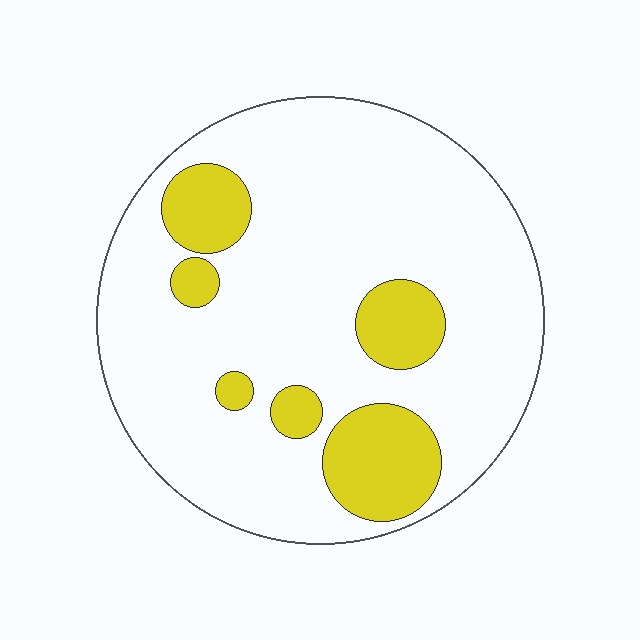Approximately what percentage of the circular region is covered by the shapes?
Approximately 20%.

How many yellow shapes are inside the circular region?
6.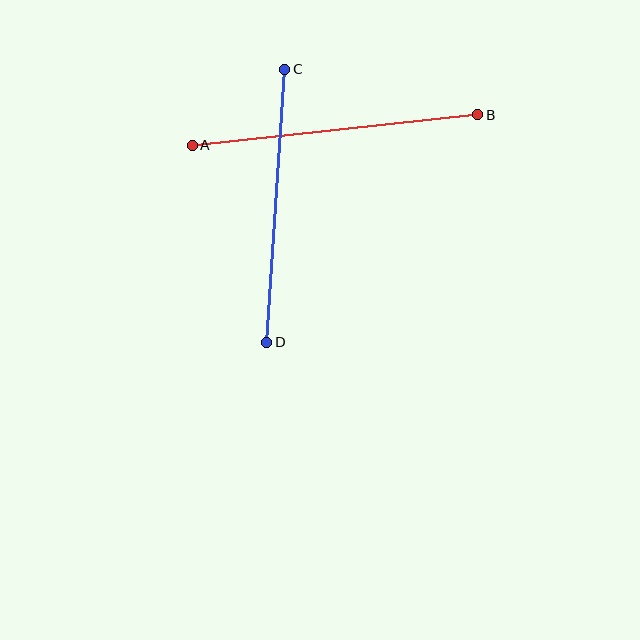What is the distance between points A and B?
The distance is approximately 287 pixels.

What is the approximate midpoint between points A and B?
The midpoint is at approximately (335, 130) pixels.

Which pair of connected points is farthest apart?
Points A and B are farthest apart.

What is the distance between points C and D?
The distance is approximately 274 pixels.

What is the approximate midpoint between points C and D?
The midpoint is at approximately (276, 206) pixels.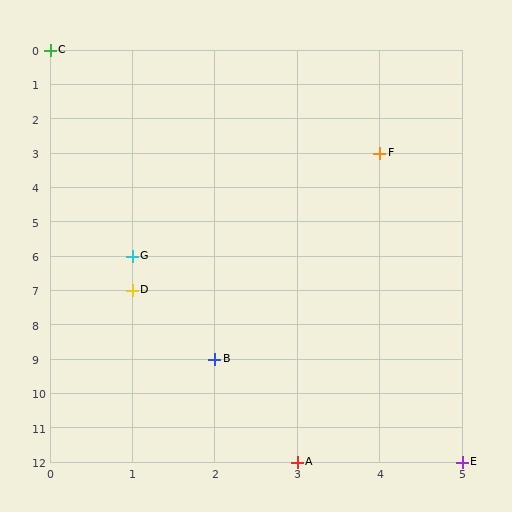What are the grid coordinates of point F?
Point F is at grid coordinates (4, 3).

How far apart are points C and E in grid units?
Points C and E are 5 columns and 12 rows apart (about 13.0 grid units diagonally).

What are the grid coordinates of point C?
Point C is at grid coordinates (0, 0).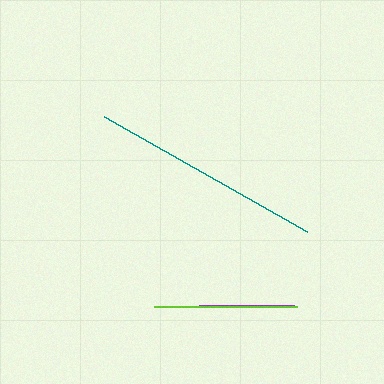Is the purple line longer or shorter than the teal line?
The teal line is longer than the purple line.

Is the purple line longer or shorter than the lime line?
The lime line is longer than the purple line.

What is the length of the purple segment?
The purple segment is approximately 95 pixels long.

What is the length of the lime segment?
The lime segment is approximately 143 pixels long.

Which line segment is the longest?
The teal line is the longest at approximately 234 pixels.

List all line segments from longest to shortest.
From longest to shortest: teal, lime, purple.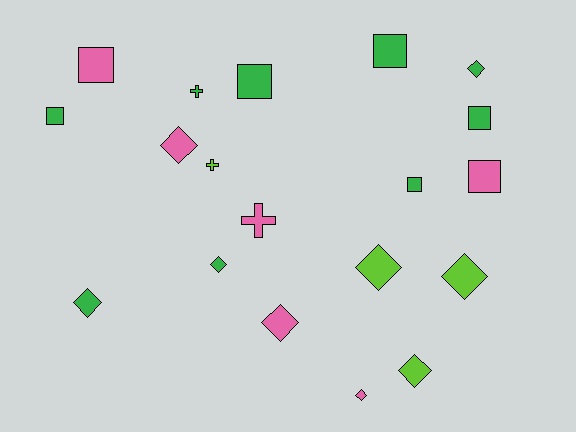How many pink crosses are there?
There is 1 pink cross.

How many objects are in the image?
There are 19 objects.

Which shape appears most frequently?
Diamond, with 9 objects.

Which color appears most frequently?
Green, with 9 objects.